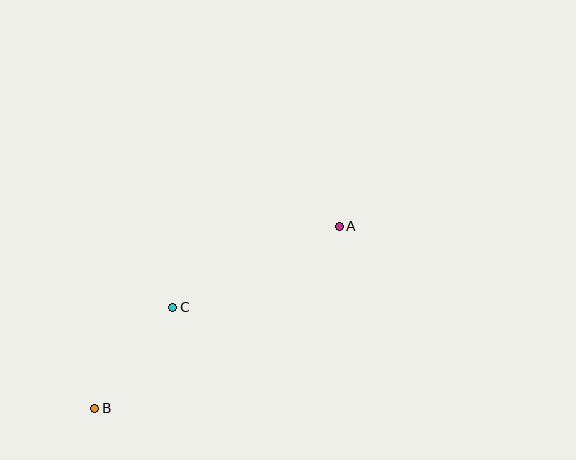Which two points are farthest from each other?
Points A and B are farthest from each other.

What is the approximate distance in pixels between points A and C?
The distance between A and C is approximately 185 pixels.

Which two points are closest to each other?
Points B and C are closest to each other.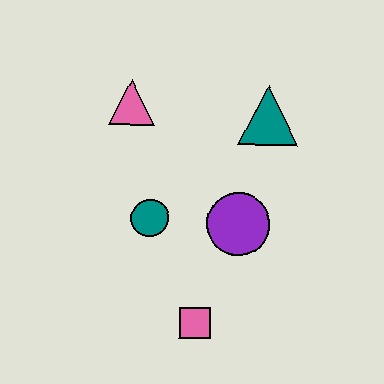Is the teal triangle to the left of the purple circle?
No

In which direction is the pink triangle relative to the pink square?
The pink triangle is above the pink square.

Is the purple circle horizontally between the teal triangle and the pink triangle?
Yes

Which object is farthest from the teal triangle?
The pink square is farthest from the teal triangle.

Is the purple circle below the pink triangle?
Yes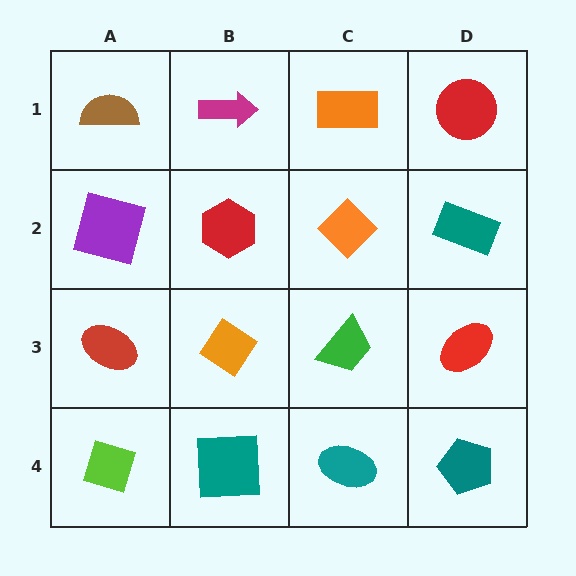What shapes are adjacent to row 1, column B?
A red hexagon (row 2, column B), a brown semicircle (row 1, column A), an orange rectangle (row 1, column C).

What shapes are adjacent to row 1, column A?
A purple square (row 2, column A), a magenta arrow (row 1, column B).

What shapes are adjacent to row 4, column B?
An orange diamond (row 3, column B), a lime diamond (row 4, column A), a teal ellipse (row 4, column C).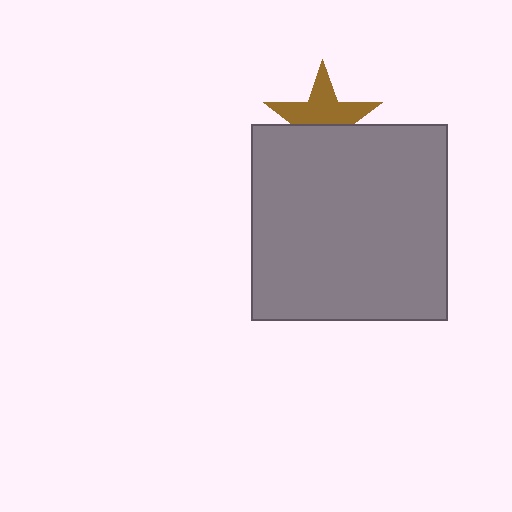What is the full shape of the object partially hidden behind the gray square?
The partially hidden object is a brown star.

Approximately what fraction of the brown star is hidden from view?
Roughly 44% of the brown star is hidden behind the gray square.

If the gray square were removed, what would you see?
You would see the complete brown star.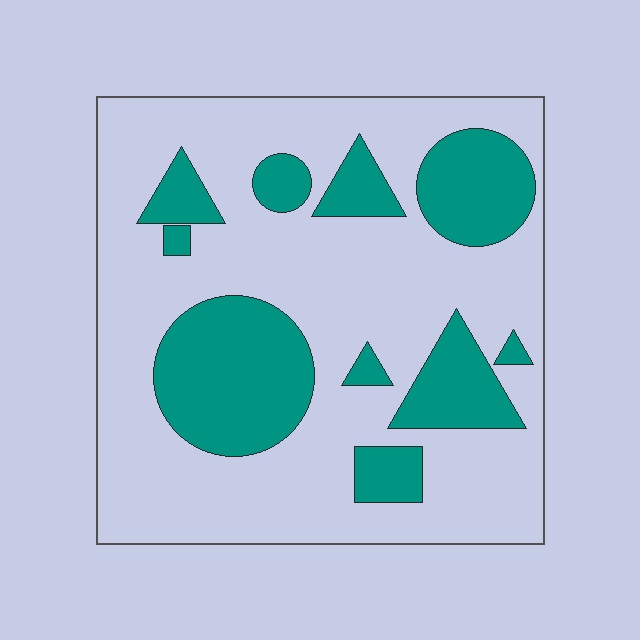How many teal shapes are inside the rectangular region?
10.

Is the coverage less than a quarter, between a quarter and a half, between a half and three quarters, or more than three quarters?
Between a quarter and a half.